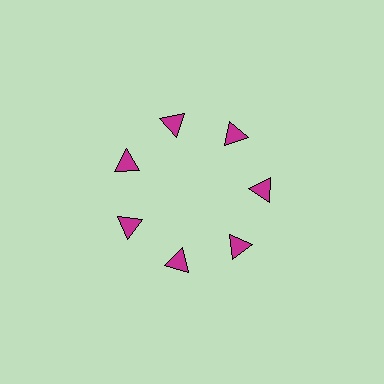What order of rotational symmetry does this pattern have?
This pattern has 7-fold rotational symmetry.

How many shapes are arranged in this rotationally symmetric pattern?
There are 7 shapes, arranged in 7 groups of 1.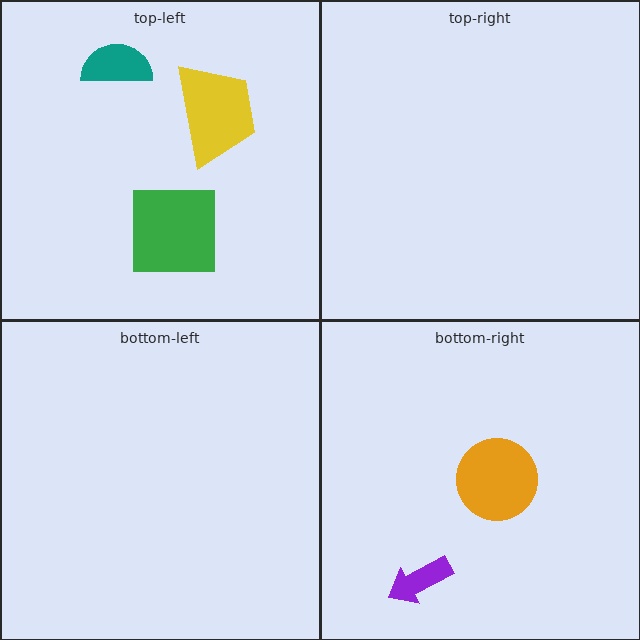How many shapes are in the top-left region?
3.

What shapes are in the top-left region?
The yellow trapezoid, the green square, the teal semicircle.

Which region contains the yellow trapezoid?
The top-left region.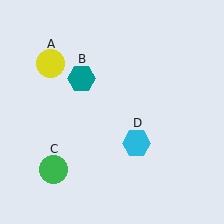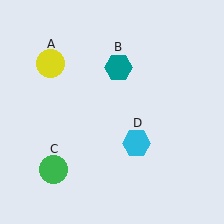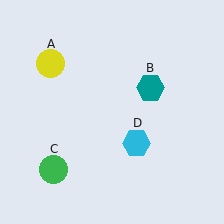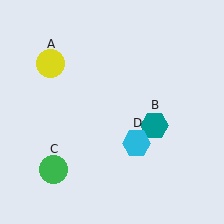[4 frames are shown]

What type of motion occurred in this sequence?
The teal hexagon (object B) rotated clockwise around the center of the scene.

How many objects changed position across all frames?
1 object changed position: teal hexagon (object B).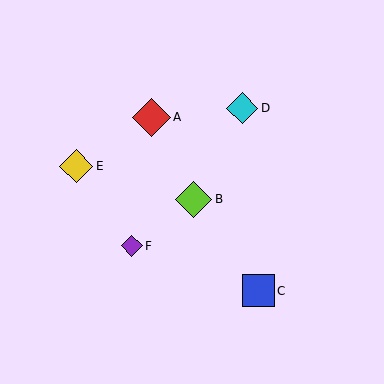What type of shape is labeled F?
Shape F is a purple diamond.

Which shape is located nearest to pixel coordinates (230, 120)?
The cyan diamond (labeled D) at (242, 108) is nearest to that location.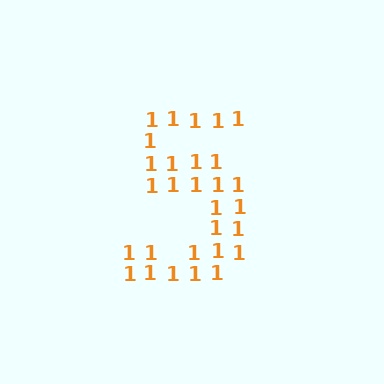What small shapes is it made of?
It is made of small digit 1's.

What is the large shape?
The large shape is the digit 5.